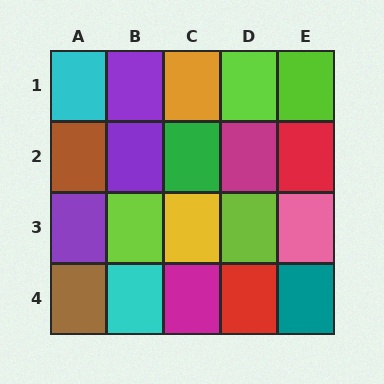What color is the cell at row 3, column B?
Lime.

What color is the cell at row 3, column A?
Purple.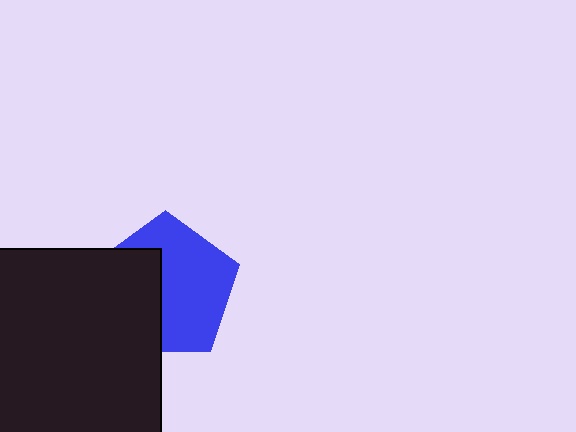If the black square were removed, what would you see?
You would see the complete blue pentagon.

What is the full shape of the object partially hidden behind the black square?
The partially hidden object is a blue pentagon.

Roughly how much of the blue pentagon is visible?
About half of it is visible (roughly 59%).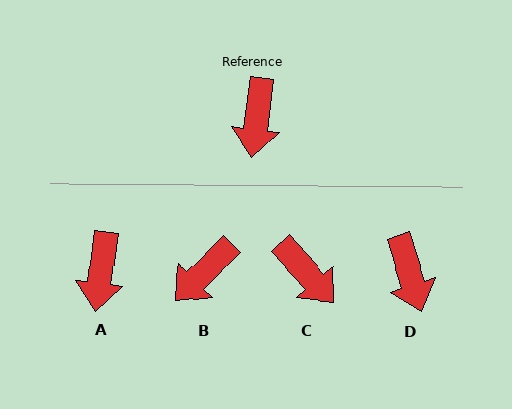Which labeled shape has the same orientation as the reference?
A.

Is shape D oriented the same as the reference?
No, it is off by about 25 degrees.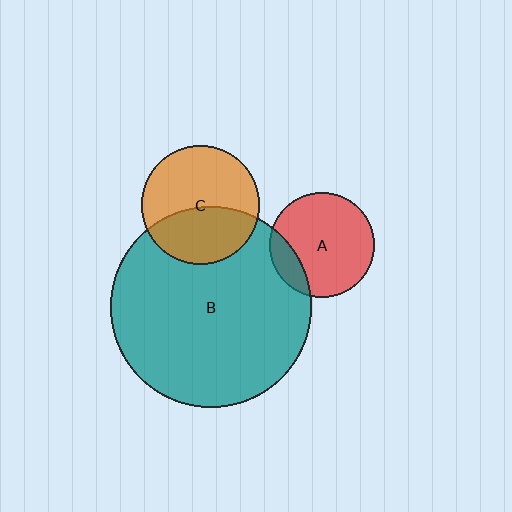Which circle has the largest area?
Circle B (teal).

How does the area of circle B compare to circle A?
Approximately 3.7 times.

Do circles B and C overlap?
Yes.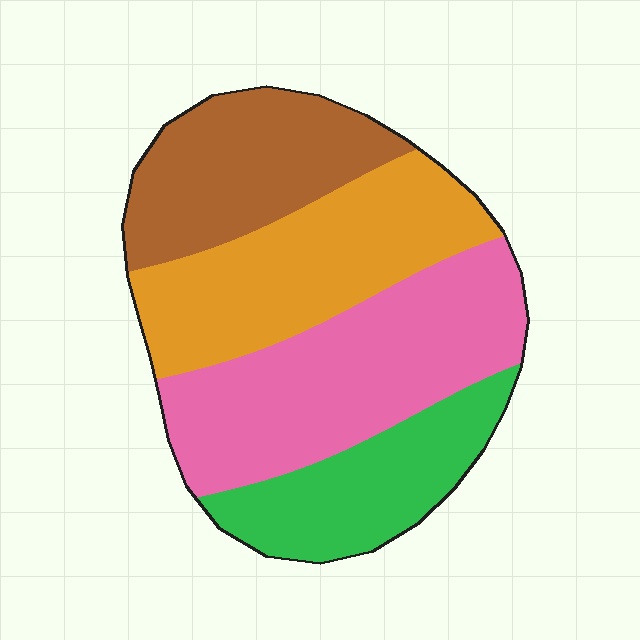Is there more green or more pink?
Pink.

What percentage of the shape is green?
Green takes up about one sixth (1/6) of the shape.